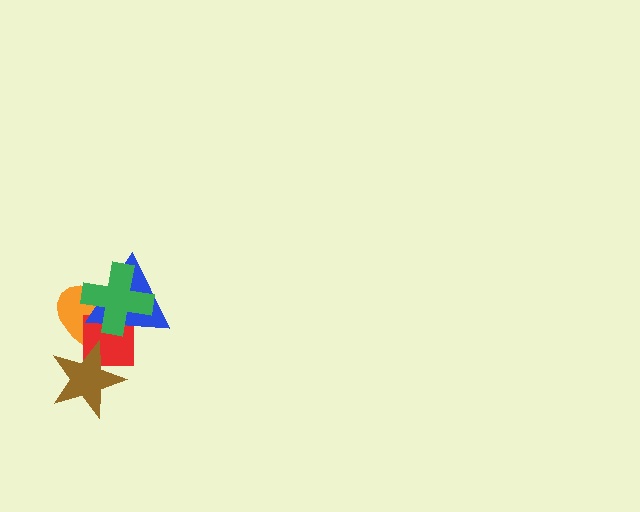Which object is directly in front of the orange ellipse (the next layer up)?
The red square is directly in front of the orange ellipse.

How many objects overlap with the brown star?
2 objects overlap with the brown star.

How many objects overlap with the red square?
4 objects overlap with the red square.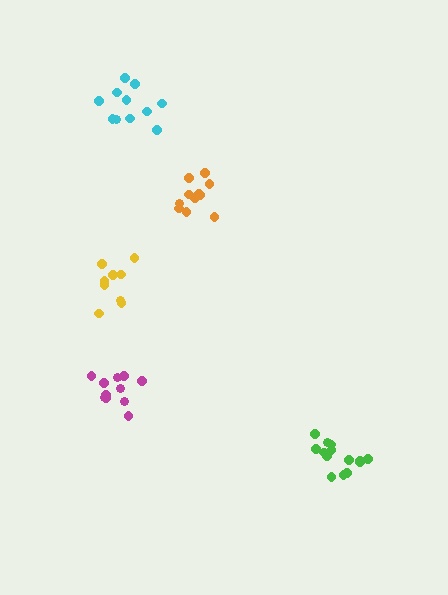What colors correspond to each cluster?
The clusters are colored: cyan, orange, yellow, magenta, green.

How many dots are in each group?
Group 1: 11 dots, Group 2: 11 dots, Group 3: 9 dots, Group 4: 11 dots, Group 5: 14 dots (56 total).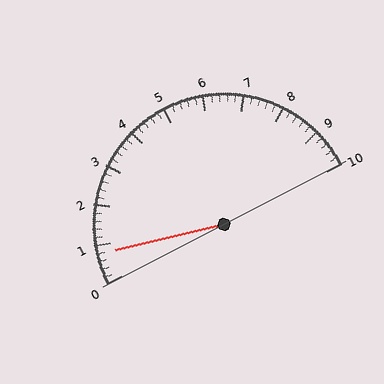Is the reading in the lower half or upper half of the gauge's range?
The reading is in the lower half of the range (0 to 10).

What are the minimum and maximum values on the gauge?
The gauge ranges from 0 to 10.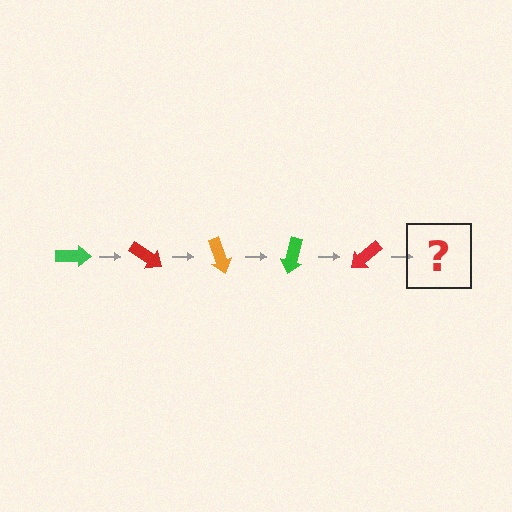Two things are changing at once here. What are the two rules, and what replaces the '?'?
The two rules are that it rotates 35 degrees each step and the color cycles through green, red, and orange. The '?' should be an orange arrow, rotated 175 degrees from the start.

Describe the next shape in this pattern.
It should be an orange arrow, rotated 175 degrees from the start.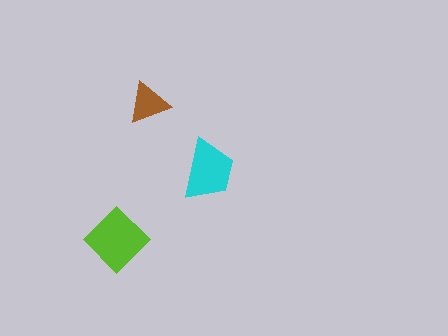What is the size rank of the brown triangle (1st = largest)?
3rd.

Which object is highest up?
The brown triangle is topmost.